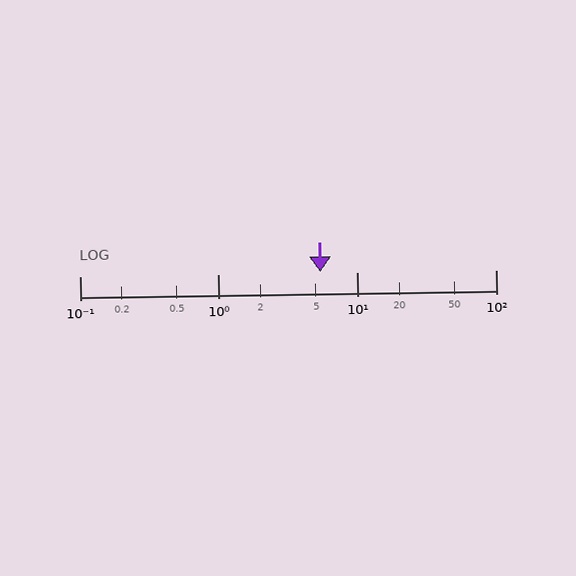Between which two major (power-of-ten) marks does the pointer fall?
The pointer is between 1 and 10.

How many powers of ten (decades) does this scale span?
The scale spans 3 decades, from 0.1 to 100.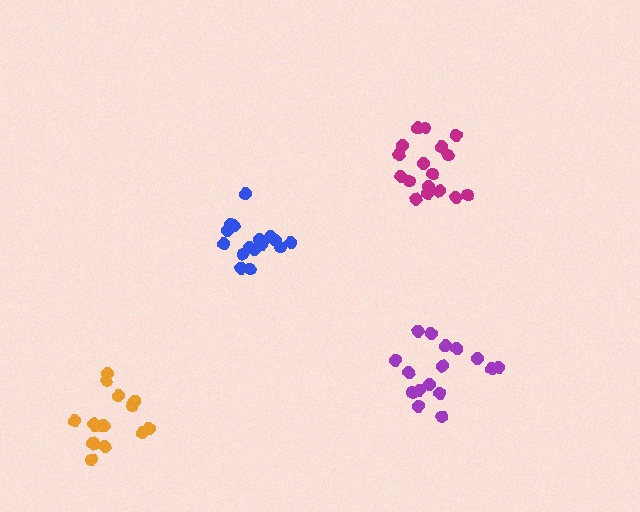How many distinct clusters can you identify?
There are 4 distinct clusters.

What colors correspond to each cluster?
The clusters are colored: blue, magenta, orange, purple.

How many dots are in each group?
Group 1: 17 dots, Group 2: 17 dots, Group 3: 16 dots, Group 4: 16 dots (66 total).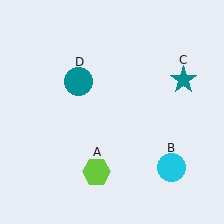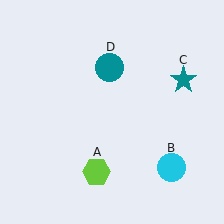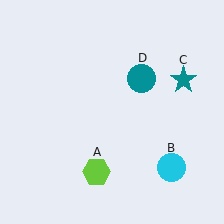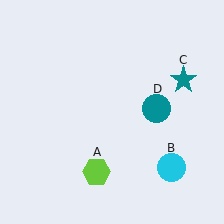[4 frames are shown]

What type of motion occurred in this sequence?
The teal circle (object D) rotated clockwise around the center of the scene.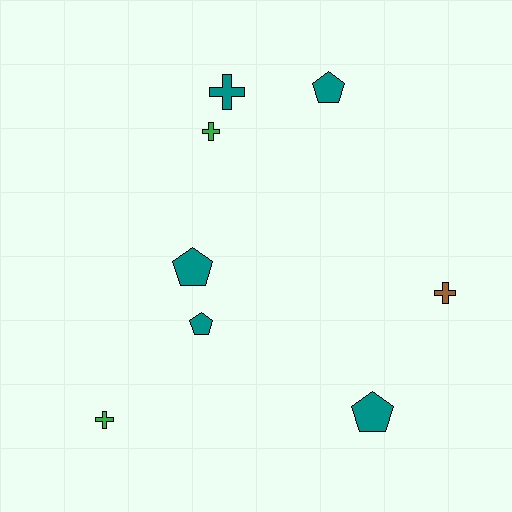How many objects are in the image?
There are 8 objects.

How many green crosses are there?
There are 2 green crosses.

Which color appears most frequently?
Teal, with 5 objects.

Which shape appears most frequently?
Cross, with 4 objects.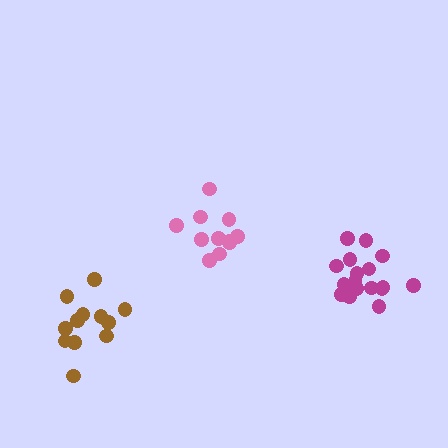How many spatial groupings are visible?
There are 3 spatial groupings.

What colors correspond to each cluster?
The clusters are colored: pink, magenta, brown.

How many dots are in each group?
Group 1: 11 dots, Group 2: 17 dots, Group 3: 12 dots (40 total).